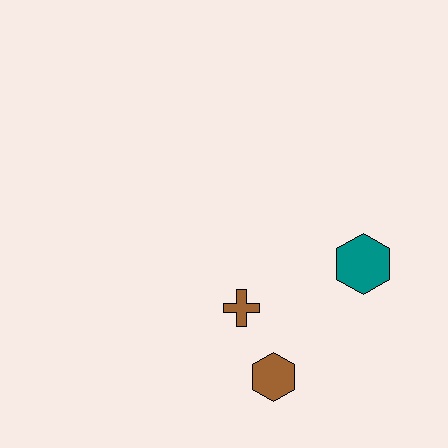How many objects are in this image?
There are 3 objects.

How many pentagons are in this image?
There are no pentagons.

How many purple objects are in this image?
There are no purple objects.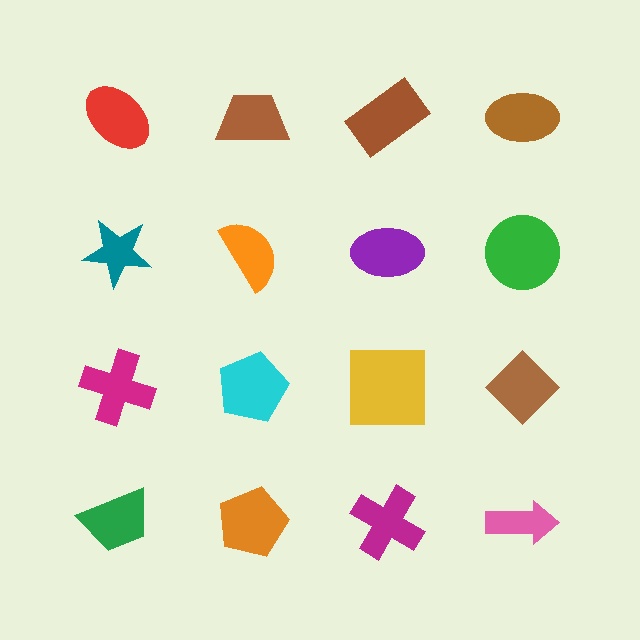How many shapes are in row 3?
4 shapes.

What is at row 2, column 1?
A teal star.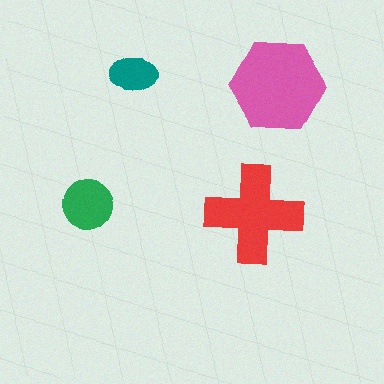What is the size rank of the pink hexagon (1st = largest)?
1st.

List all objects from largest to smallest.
The pink hexagon, the red cross, the green circle, the teal ellipse.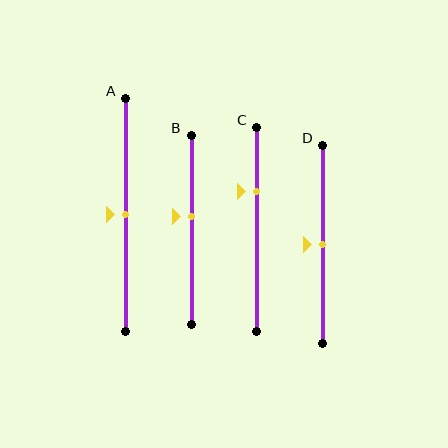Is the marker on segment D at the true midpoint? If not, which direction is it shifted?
Yes, the marker on segment D is at the true midpoint.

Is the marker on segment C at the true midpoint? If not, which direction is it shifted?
No, the marker on segment C is shifted upward by about 19% of the segment length.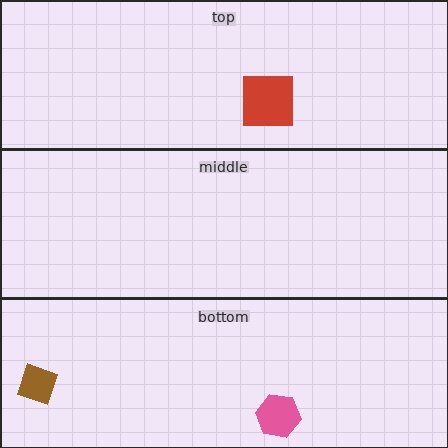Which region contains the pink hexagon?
The bottom region.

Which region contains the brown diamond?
The bottom region.